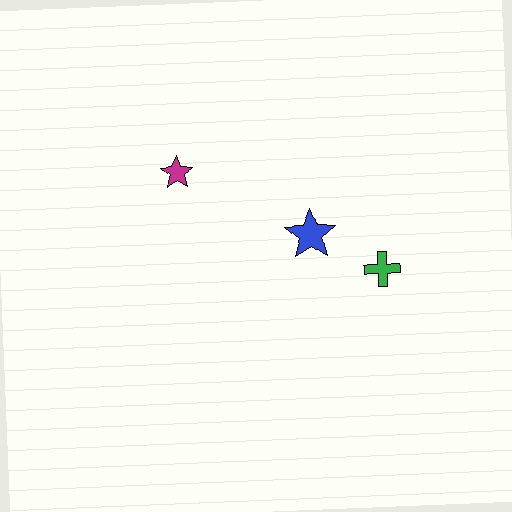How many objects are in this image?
There are 3 objects.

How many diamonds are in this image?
There are no diamonds.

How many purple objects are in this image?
There are no purple objects.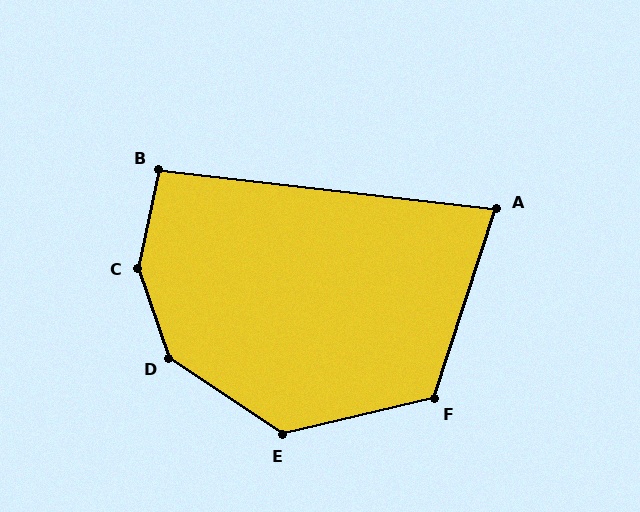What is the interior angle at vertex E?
Approximately 133 degrees (obtuse).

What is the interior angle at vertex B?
Approximately 96 degrees (obtuse).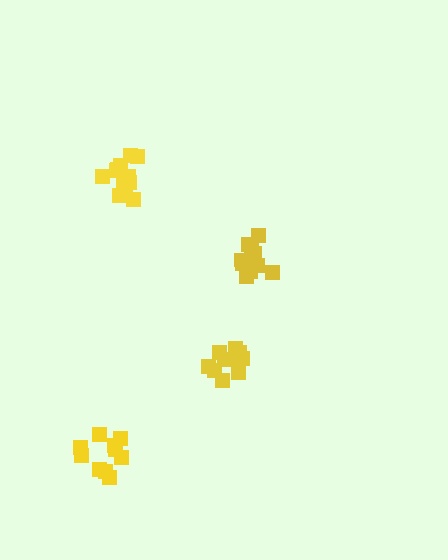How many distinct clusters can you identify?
There are 4 distinct clusters.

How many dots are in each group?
Group 1: 10 dots, Group 2: 12 dots, Group 3: 10 dots, Group 4: 11 dots (43 total).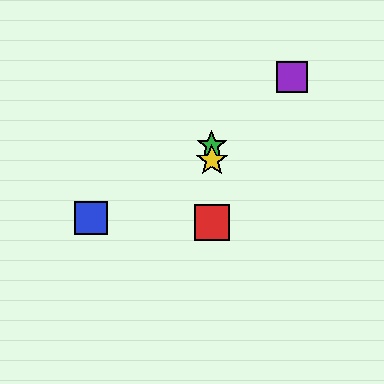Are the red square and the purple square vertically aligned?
No, the red square is at x≈212 and the purple square is at x≈292.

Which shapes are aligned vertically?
The red square, the green star, the yellow star are aligned vertically.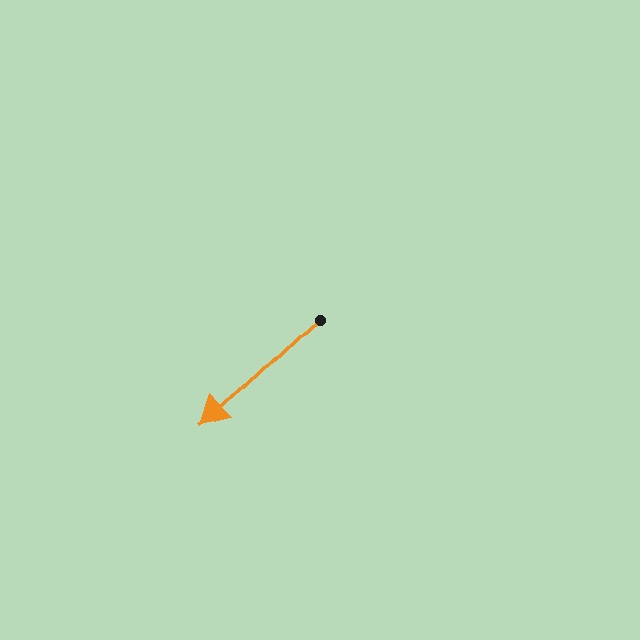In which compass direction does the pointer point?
Southwest.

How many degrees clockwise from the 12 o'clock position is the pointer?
Approximately 227 degrees.